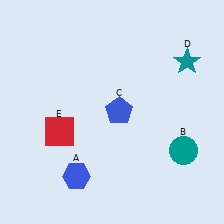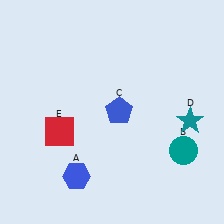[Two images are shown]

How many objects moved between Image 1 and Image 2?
1 object moved between the two images.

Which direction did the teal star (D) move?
The teal star (D) moved down.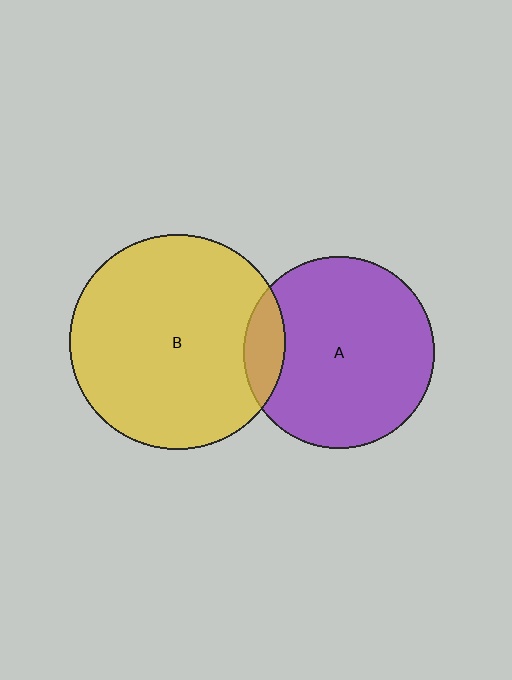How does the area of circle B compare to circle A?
Approximately 1.3 times.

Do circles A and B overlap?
Yes.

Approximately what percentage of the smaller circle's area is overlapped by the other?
Approximately 10%.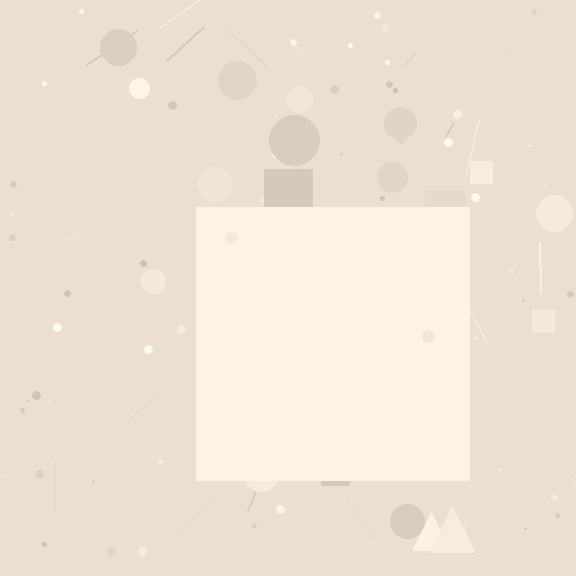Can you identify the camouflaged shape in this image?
The camouflaged shape is a square.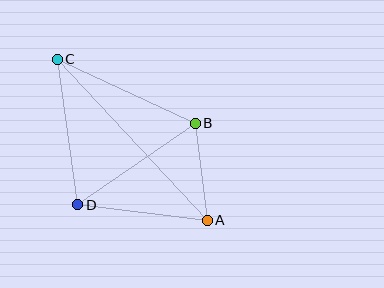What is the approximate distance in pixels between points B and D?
The distance between B and D is approximately 143 pixels.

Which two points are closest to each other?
Points A and B are closest to each other.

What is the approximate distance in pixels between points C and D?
The distance between C and D is approximately 147 pixels.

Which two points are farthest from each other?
Points A and C are farthest from each other.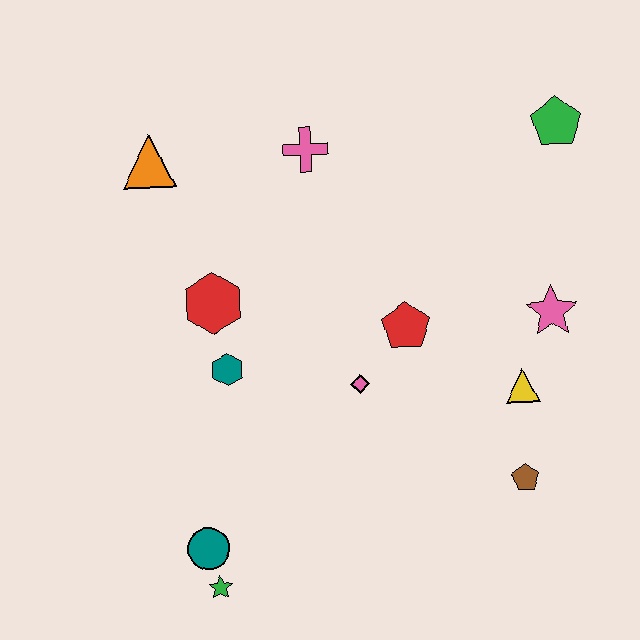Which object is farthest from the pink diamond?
The green pentagon is farthest from the pink diamond.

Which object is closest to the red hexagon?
The teal hexagon is closest to the red hexagon.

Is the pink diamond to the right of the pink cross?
Yes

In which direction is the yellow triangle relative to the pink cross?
The yellow triangle is below the pink cross.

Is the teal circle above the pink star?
No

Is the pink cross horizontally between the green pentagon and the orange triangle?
Yes